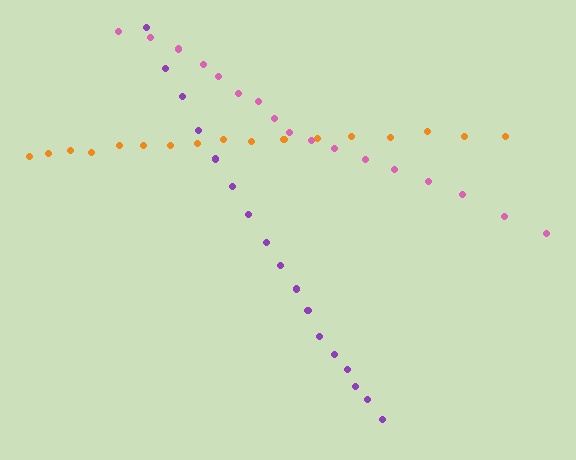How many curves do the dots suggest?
There are 3 distinct paths.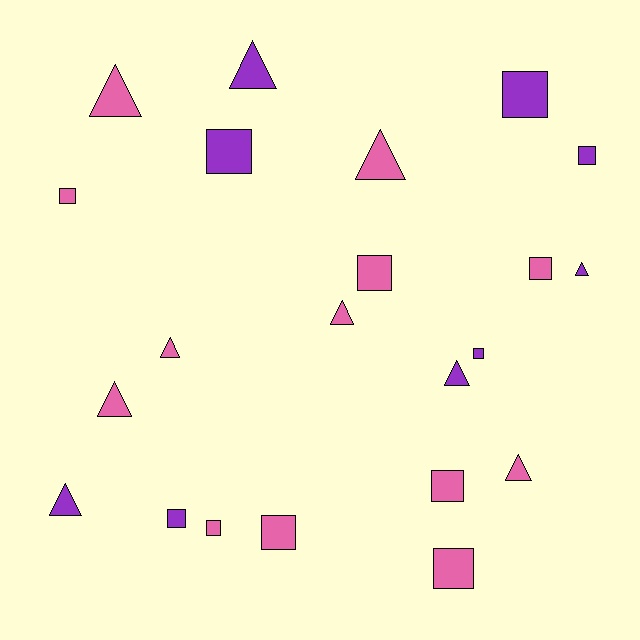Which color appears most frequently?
Pink, with 13 objects.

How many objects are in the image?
There are 22 objects.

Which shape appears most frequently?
Square, with 12 objects.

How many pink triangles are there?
There are 6 pink triangles.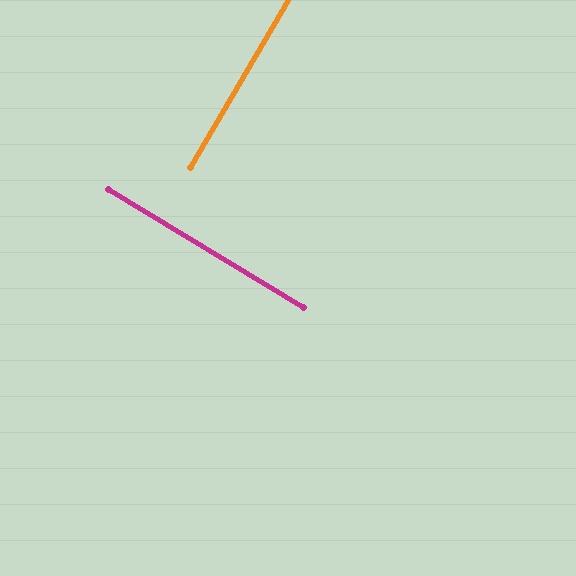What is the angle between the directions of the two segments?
Approximately 89 degrees.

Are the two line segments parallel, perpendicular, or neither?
Perpendicular — they meet at approximately 89°.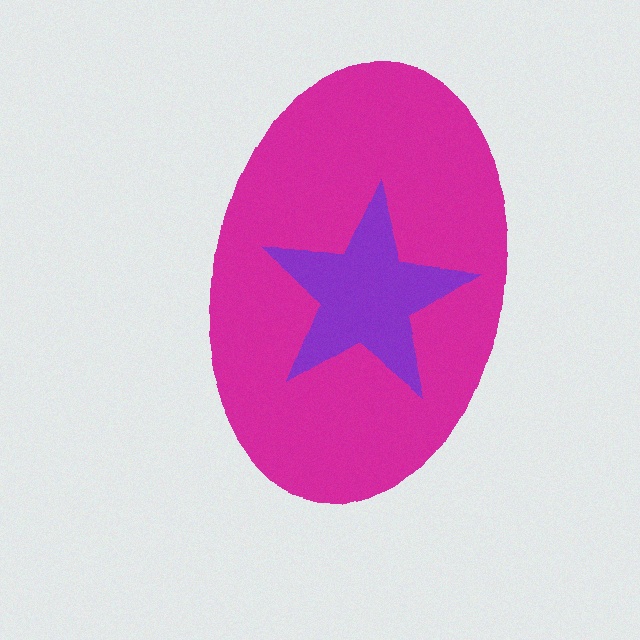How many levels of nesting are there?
2.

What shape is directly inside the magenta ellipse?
The purple star.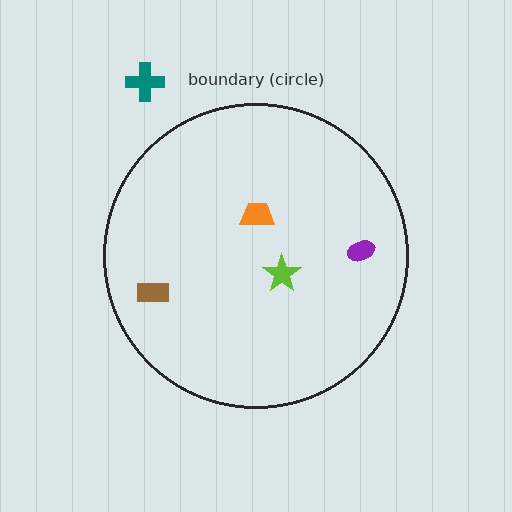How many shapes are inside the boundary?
4 inside, 1 outside.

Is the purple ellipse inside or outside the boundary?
Inside.